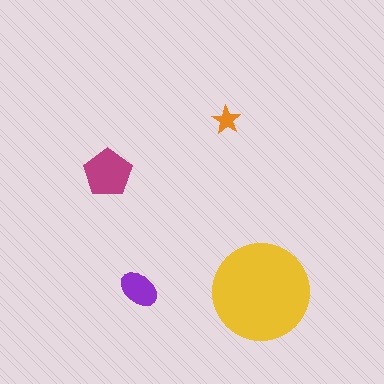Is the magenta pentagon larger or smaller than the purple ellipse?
Larger.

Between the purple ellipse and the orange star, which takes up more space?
The purple ellipse.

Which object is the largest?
The yellow circle.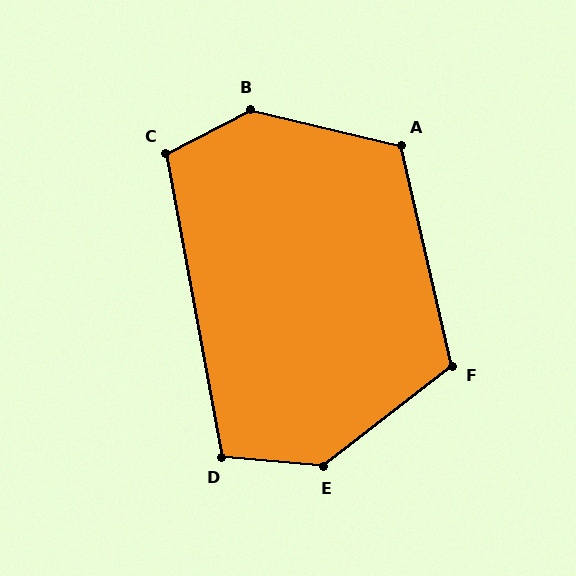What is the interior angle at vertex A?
Approximately 116 degrees (obtuse).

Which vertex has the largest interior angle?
B, at approximately 140 degrees.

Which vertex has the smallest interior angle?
D, at approximately 106 degrees.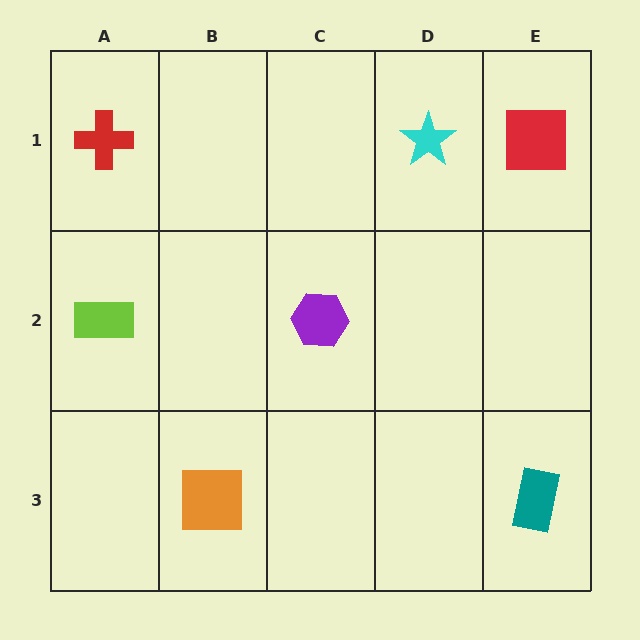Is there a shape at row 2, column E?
No, that cell is empty.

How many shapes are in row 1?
3 shapes.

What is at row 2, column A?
A lime rectangle.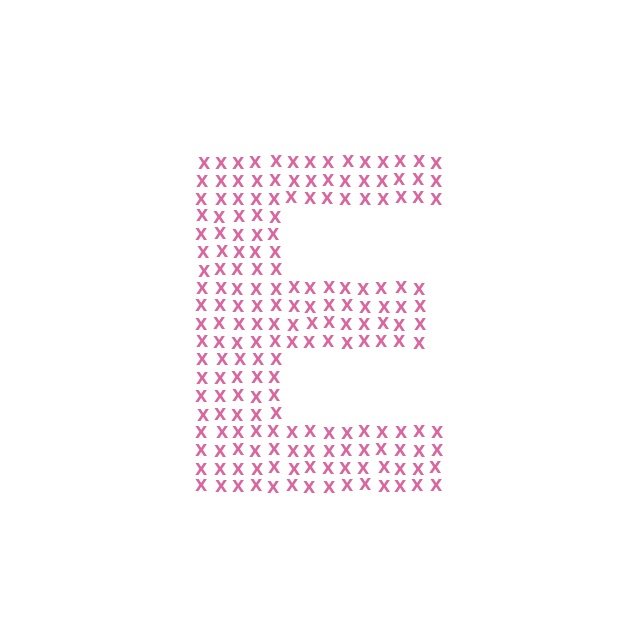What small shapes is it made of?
It is made of small letter X's.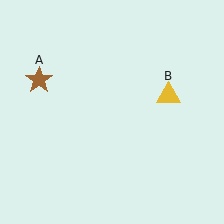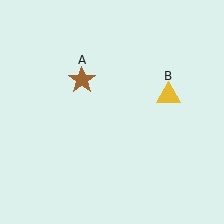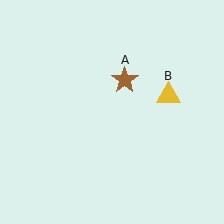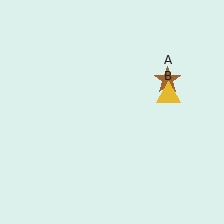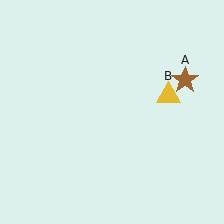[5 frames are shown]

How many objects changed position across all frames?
1 object changed position: brown star (object A).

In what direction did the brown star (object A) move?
The brown star (object A) moved right.